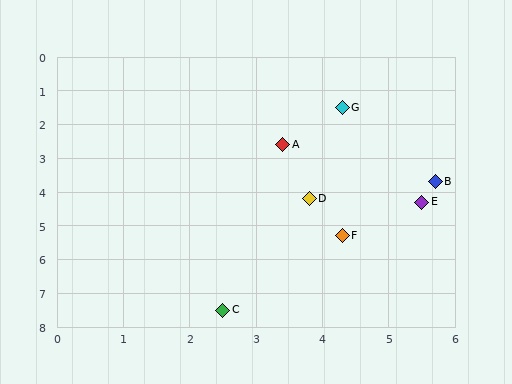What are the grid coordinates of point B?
Point B is at approximately (5.7, 3.7).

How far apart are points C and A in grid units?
Points C and A are about 5.0 grid units apart.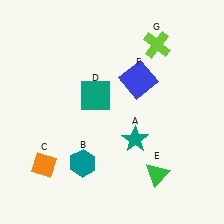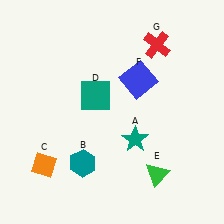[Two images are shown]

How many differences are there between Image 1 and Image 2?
There is 1 difference between the two images.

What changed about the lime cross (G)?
In Image 1, G is lime. In Image 2, it changed to red.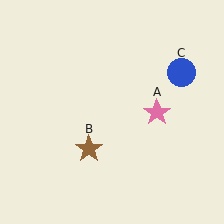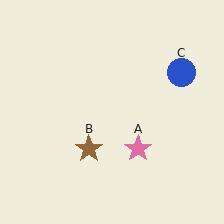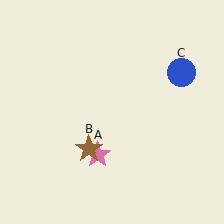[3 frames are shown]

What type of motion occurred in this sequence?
The pink star (object A) rotated clockwise around the center of the scene.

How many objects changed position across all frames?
1 object changed position: pink star (object A).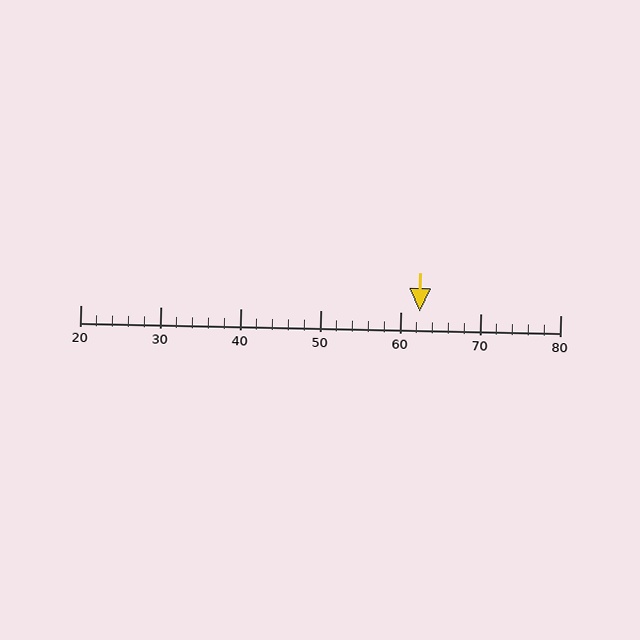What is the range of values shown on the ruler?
The ruler shows values from 20 to 80.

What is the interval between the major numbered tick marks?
The major tick marks are spaced 10 units apart.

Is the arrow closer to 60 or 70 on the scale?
The arrow is closer to 60.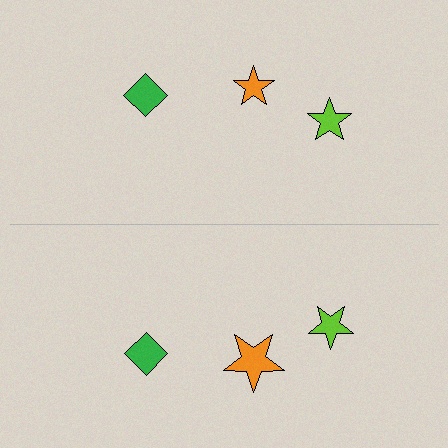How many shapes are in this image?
There are 6 shapes in this image.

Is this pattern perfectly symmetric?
No, the pattern is not perfectly symmetric. The orange star on the bottom side has a different size than its mirror counterpart.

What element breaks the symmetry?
The orange star on the bottom side has a different size than its mirror counterpart.